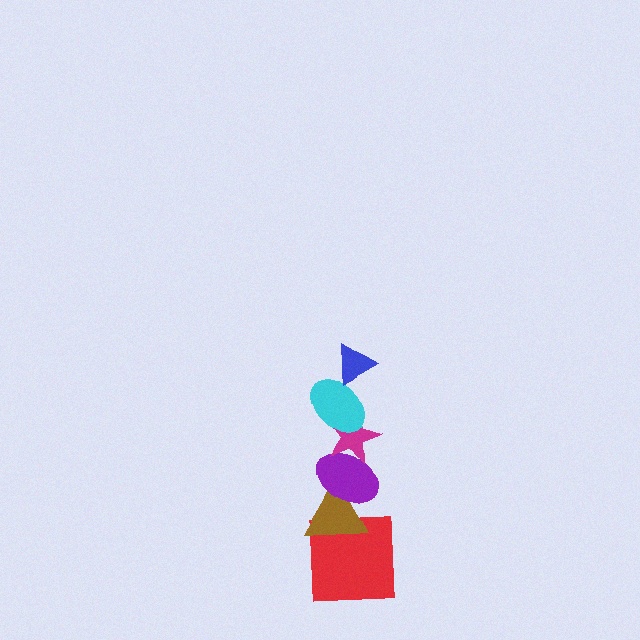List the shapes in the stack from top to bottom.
From top to bottom: the blue triangle, the cyan ellipse, the magenta star, the purple ellipse, the brown triangle, the red square.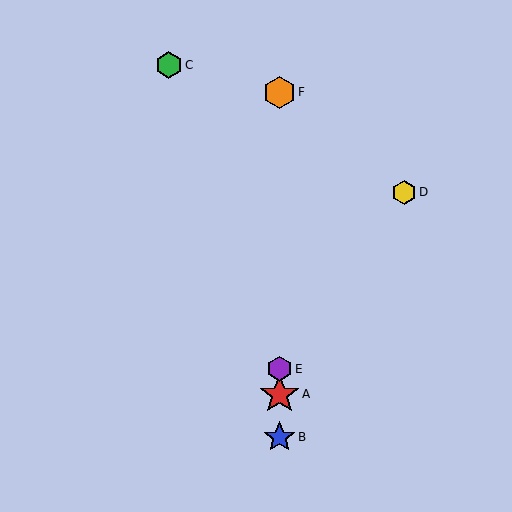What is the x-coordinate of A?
Object A is at x≈279.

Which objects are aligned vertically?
Objects A, B, E, F are aligned vertically.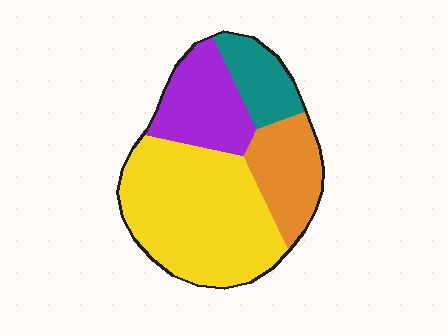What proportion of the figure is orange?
Orange takes up about one sixth (1/6) of the figure.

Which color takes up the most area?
Yellow, at roughly 50%.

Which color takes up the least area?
Teal, at roughly 15%.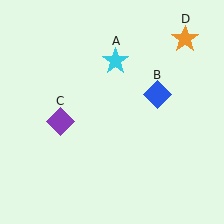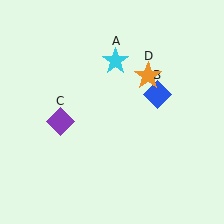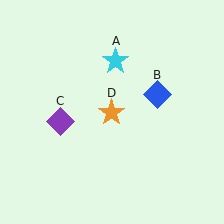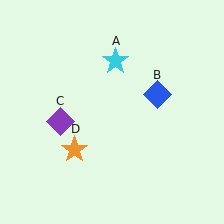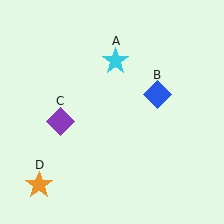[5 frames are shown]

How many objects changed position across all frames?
1 object changed position: orange star (object D).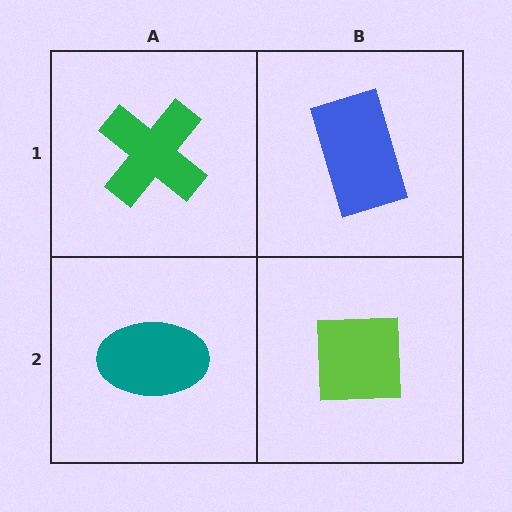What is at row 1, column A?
A green cross.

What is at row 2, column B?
A lime square.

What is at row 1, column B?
A blue rectangle.